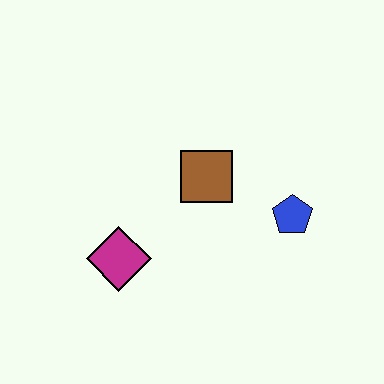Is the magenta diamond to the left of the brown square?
Yes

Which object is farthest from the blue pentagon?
The magenta diamond is farthest from the blue pentagon.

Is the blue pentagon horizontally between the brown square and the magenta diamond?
No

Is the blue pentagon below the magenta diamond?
No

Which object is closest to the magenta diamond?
The brown square is closest to the magenta diamond.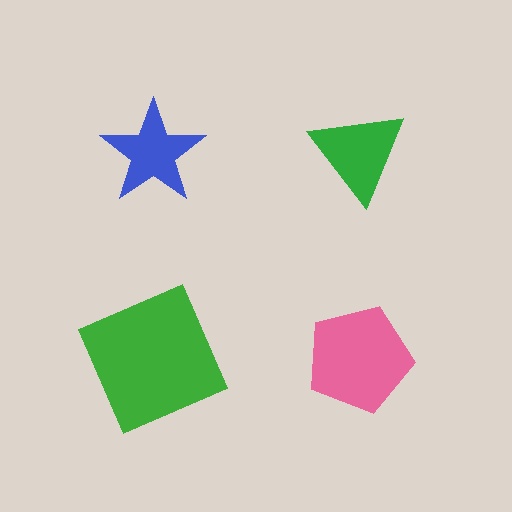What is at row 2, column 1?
A green square.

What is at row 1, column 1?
A blue star.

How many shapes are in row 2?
2 shapes.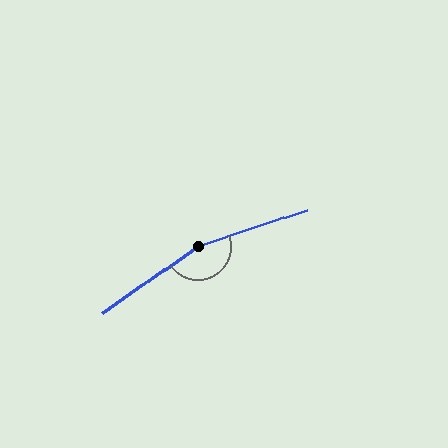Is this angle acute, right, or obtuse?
It is obtuse.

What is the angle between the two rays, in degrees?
Approximately 163 degrees.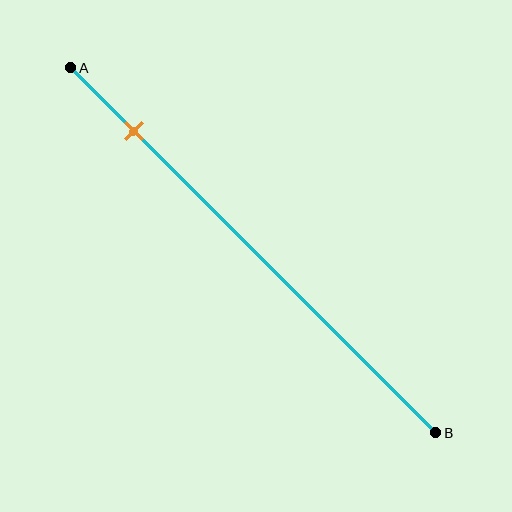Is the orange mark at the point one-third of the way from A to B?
No, the mark is at about 15% from A, not at the 33% one-third point.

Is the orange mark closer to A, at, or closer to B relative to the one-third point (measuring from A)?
The orange mark is closer to point A than the one-third point of segment AB.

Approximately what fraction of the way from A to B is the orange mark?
The orange mark is approximately 15% of the way from A to B.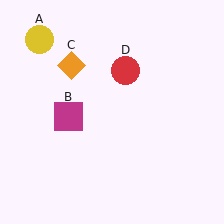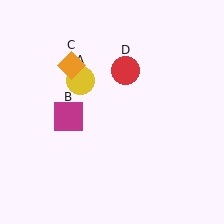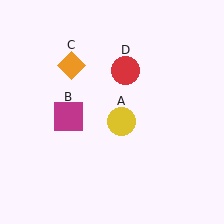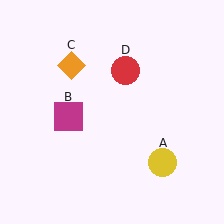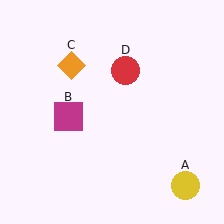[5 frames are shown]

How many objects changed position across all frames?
1 object changed position: yellow circle (object A).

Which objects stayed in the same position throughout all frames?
Magenta square (object B) and orange diamond (object C) and red circle (object D) remained stationary.